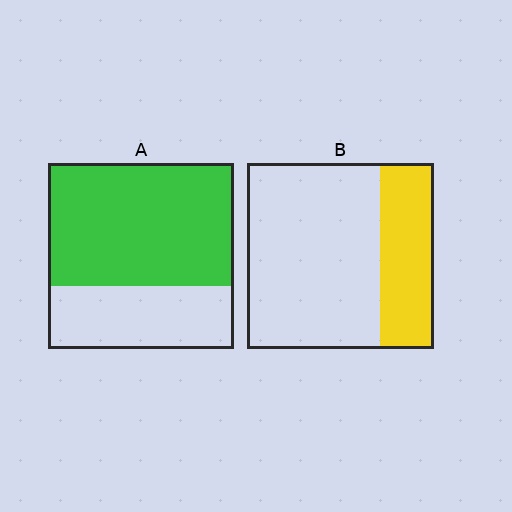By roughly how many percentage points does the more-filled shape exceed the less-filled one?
By roughly 35 percentage points (A over B).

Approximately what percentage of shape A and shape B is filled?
A is approximately 65% and B is approximately 30%.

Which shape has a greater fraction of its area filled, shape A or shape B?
Shape A.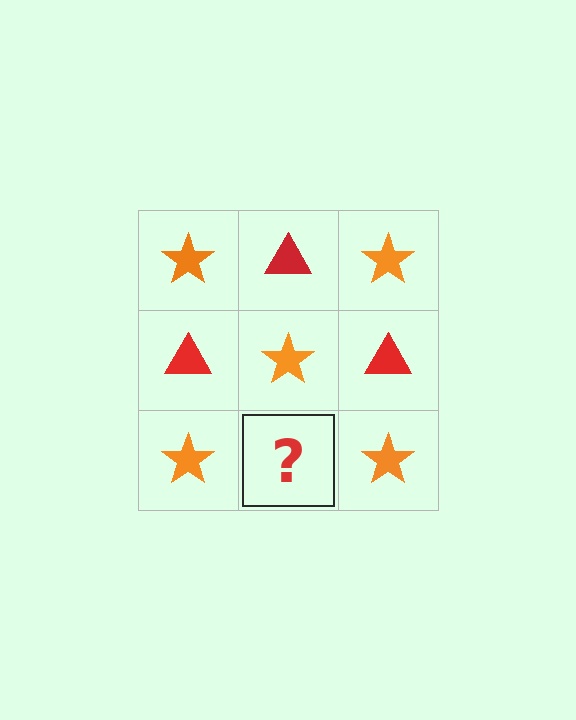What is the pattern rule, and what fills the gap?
The rule is that it alternates orange star and red triangle in a checkerboard pattern. The gap should be filled with a red triangle.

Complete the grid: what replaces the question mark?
The question mark should be replaced with a red triangle.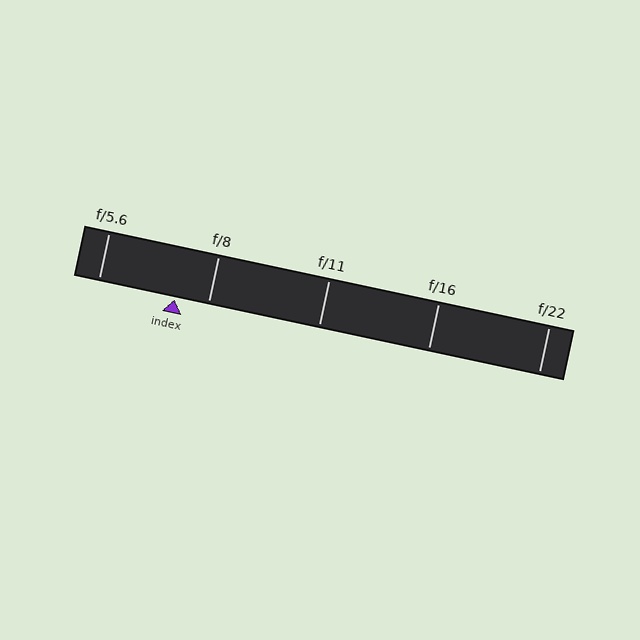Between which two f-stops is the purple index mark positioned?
The index mark is between f/5.6 and f/8.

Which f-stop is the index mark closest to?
The index mark is closest to f/8.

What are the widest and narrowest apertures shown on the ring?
The widest aperture shown is f/5.6 and the narrowest is f/22.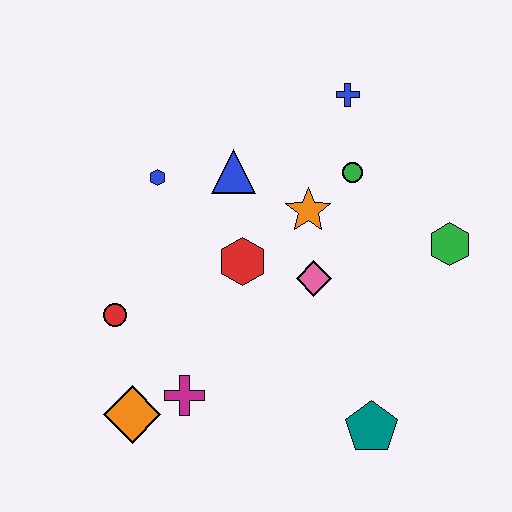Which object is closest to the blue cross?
The green circle is closest to the blue cross.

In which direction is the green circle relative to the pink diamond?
The green circle is above the pink diamond.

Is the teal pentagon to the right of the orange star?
Yes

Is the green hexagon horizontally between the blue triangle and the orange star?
No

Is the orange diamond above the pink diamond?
No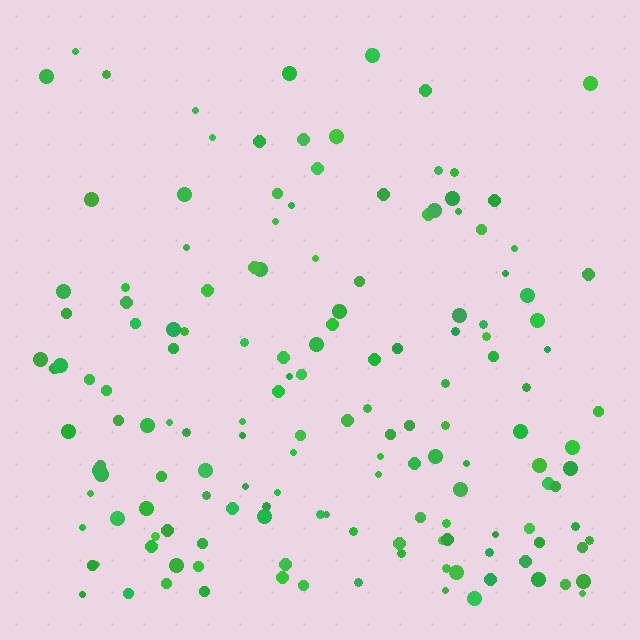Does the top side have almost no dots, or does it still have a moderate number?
Still a moderate number, just noticeably fewer than the bottom.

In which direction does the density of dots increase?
From top to bottom, with the bottom side densest.